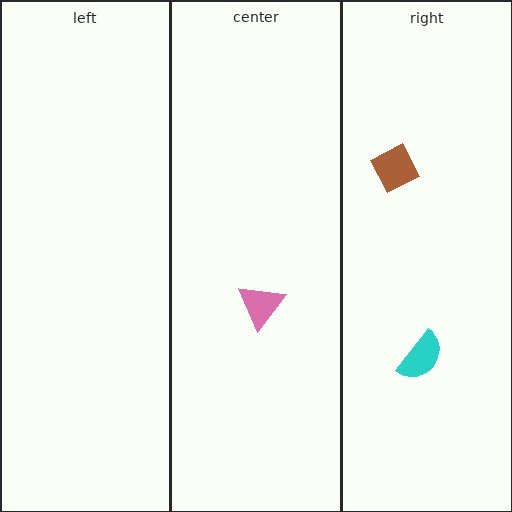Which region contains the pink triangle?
The center region.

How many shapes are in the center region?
1.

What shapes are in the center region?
The pink triangle.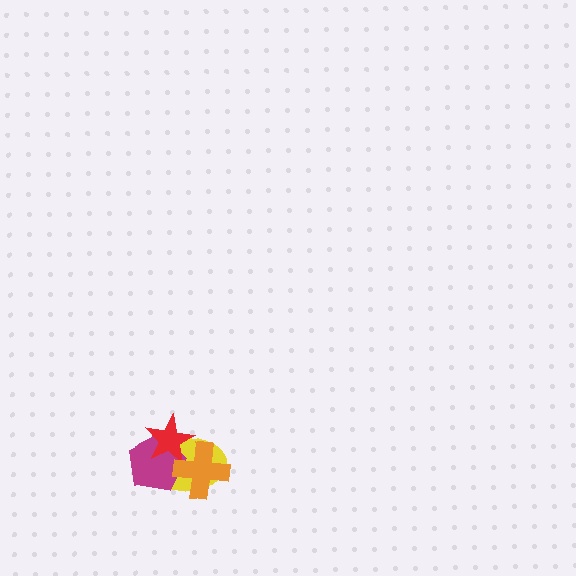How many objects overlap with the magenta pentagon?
3 objects overlap with the magenta pentagon.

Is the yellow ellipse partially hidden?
Yes, it is partially covered by another shape.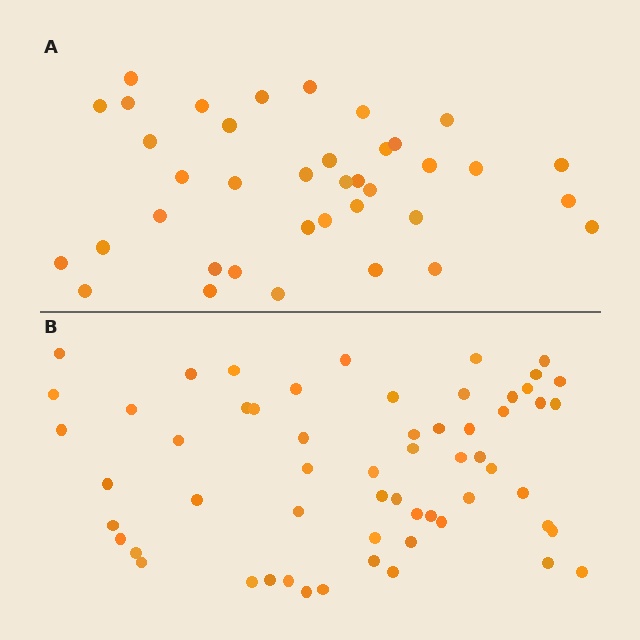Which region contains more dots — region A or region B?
Region B (the bottom region) has more dots.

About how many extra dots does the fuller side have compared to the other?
Region B has approximately 20 more dots than region A.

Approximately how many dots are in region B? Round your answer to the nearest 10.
About 60 dots. (The exact count is 59, which rounds to 60.)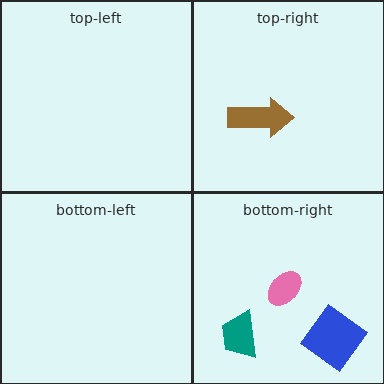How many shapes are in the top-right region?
1.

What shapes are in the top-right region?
The brown arrow.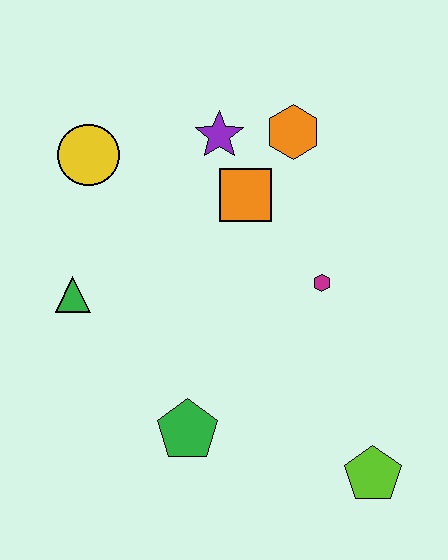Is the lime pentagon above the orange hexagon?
No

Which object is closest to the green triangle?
The yellow circle is closest to the green triangle.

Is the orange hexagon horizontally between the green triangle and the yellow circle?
No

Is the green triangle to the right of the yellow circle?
No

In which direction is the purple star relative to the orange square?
The purple star is above the orange square.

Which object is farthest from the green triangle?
The lime pentagon is farthest from the green triangle.